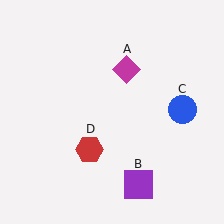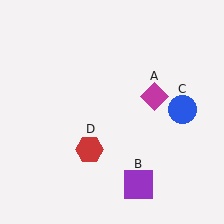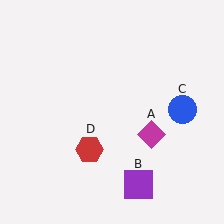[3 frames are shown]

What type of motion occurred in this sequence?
The magenta diamond (object A) rotated clockwise around the center of the scene.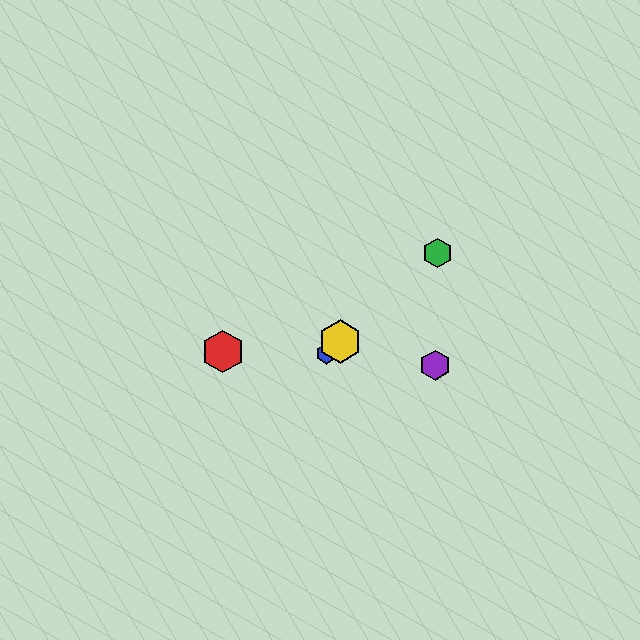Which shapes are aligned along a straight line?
The blue hexagon, the green hexagon, the yellow hexagon are aligned along a straight line.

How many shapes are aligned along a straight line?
3 shapes (the blue hexagon, the green hexagon, the yellow hexagon) are aligned along a straight line.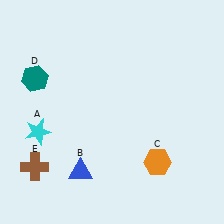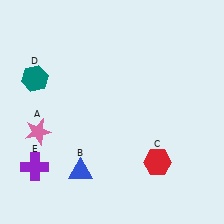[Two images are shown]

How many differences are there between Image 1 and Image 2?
There are 3 differences between the two images.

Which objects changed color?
A changed from cyan to pink. C changed from orange to red. E changed from brown to purple.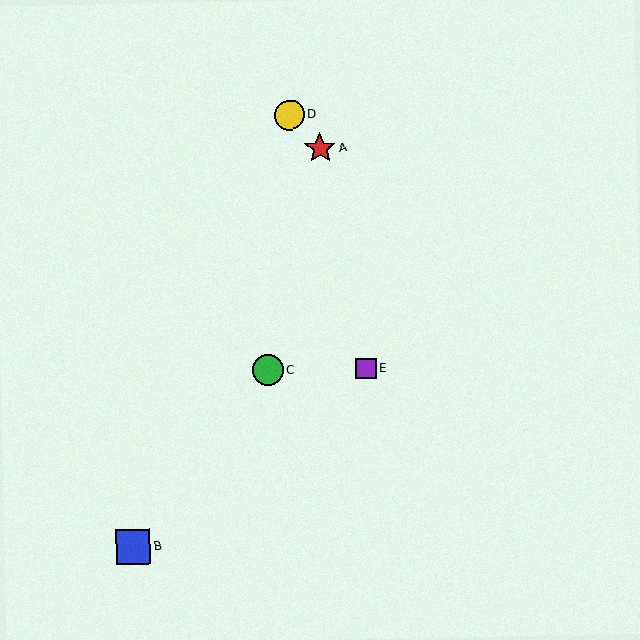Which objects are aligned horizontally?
Objects C, E are aligned horizontally.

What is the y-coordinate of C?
Object C is at y≈370.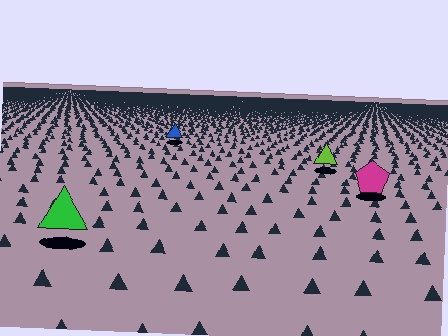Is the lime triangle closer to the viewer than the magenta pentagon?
No. The magenta pentagon is closer — you can tell from the texture gradient: the ground texture is coarser near it.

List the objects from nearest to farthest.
From nearest to farthest: the green triangle, the magenta pentagon, the lime triangle, the blue triangle.